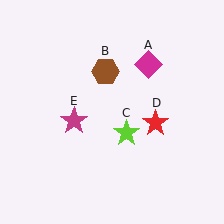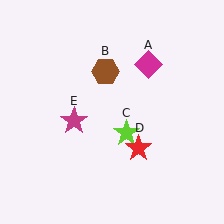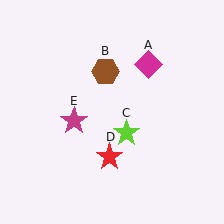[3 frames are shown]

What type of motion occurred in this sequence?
The red star (object D) rotated clockwise around the center of the scene.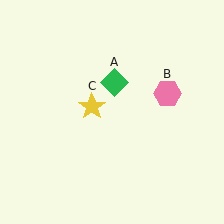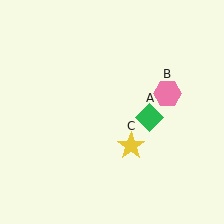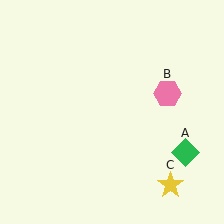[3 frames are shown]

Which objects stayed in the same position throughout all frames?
Pink hexagon (object B) remained stationary.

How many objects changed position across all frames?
2 objects changed position: green diamond (object A), yellow star (object C).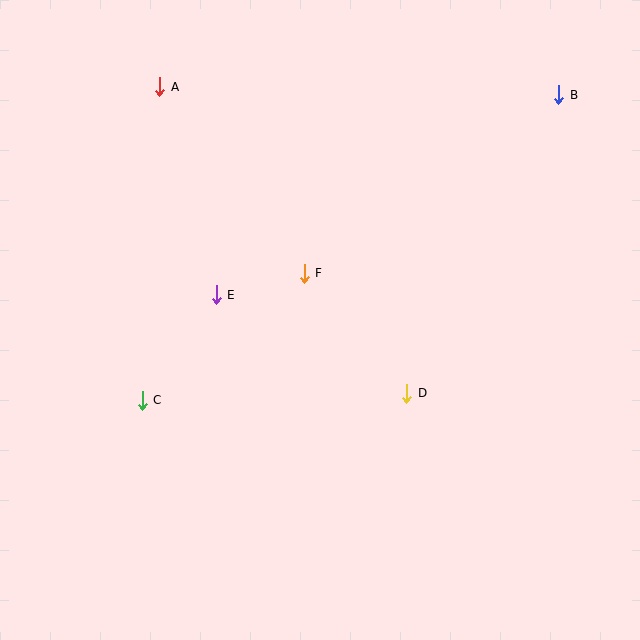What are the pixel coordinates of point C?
Point C is at (142, 400).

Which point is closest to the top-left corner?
Point A is closest to the top-left corner.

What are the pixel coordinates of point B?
Point B is at (559, 95).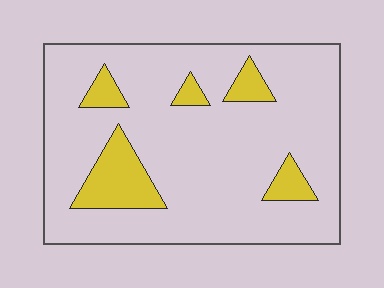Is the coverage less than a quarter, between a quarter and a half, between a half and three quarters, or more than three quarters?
Less than a quarter.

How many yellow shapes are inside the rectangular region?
5.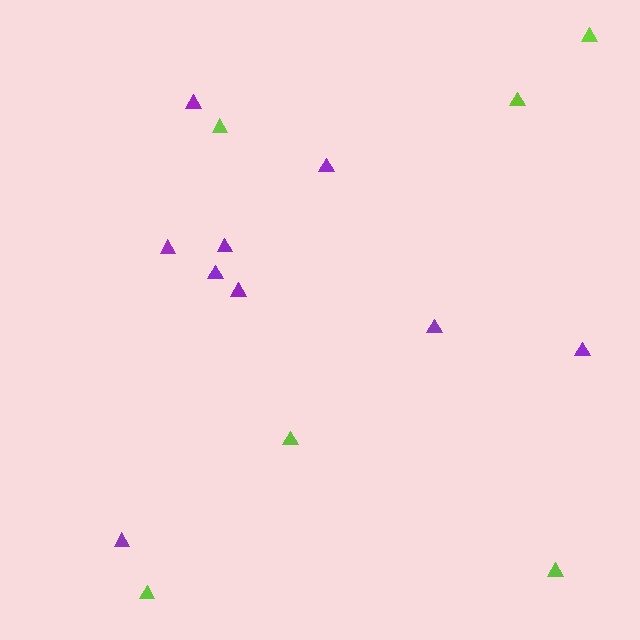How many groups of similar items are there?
There are 2 groups: one group of purple triangles (9) and one group of lime triangles (6).